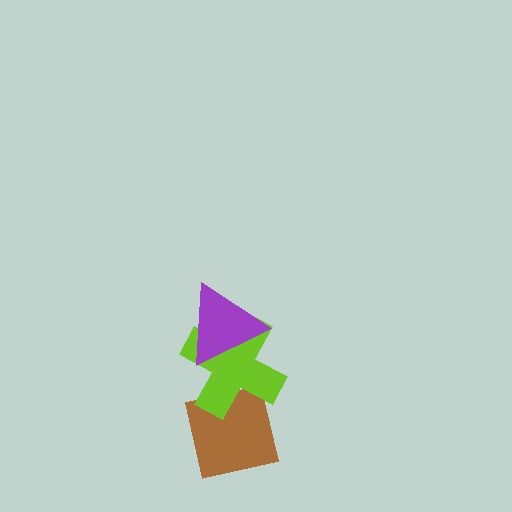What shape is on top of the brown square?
The lime cross is on top of the brown square.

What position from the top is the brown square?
The brown square is 3rd from the top.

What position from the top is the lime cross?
The lime cross is 2nd from the top.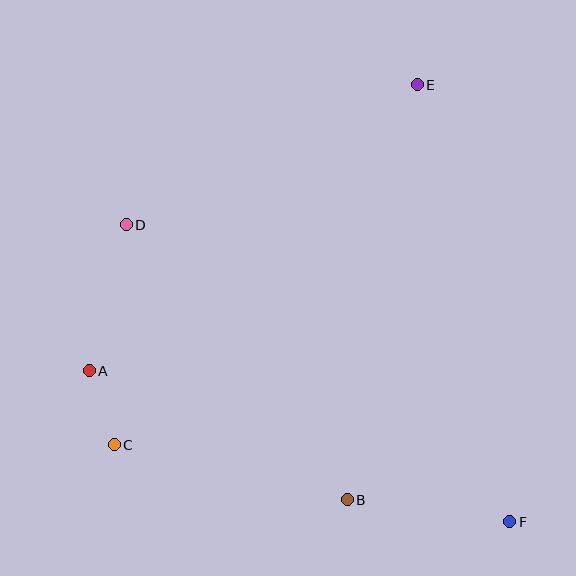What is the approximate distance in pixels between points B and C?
The distance between B and C is approximately 240 pixels.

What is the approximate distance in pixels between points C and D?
The distance between C and D is approximately 220 pixels.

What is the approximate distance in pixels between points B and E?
The distance between B and E is approximately 421 pixels.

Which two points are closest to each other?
Points A and C are closest to each other.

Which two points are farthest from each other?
Points D and F are farthest from each other.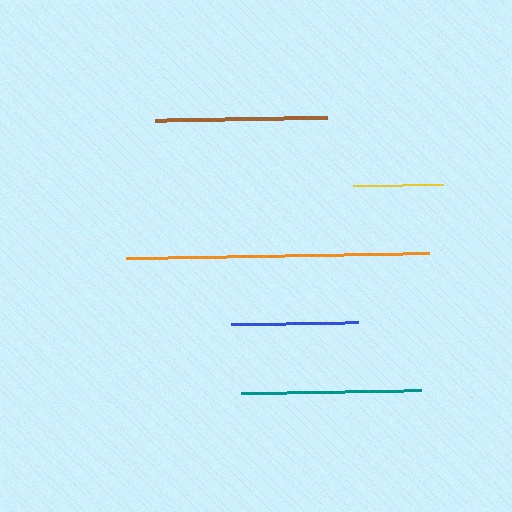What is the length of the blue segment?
The blue segment is approximately 126 pixels long.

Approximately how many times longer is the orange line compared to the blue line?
The orange line is approximately 2.4 times the length of the blue line.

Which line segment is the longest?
The orange line is the longest at approximately 303 pixels.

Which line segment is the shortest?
The yellow line is the shortest at approximately 89 pixels.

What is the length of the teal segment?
The teal segment is approximately 180 pixels long.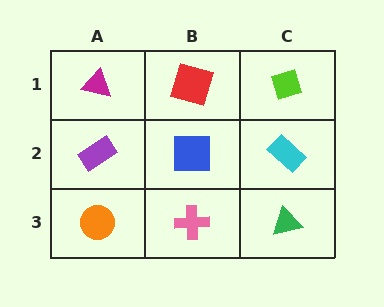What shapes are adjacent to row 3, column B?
A blue square (row 2, column B), an orange circle (row 3, column A), a green triangle (row 3, column C).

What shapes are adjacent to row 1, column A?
A purple rectangle (row 2, column A), a red square (row 1, column B).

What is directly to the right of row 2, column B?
A cyan rectangle.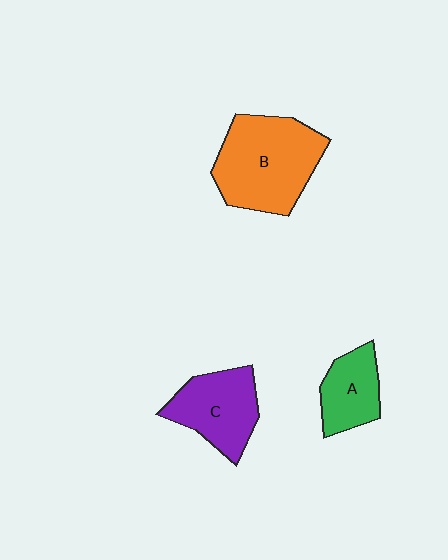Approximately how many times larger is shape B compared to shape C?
Approximately 1.5 times.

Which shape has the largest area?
Shape B (orange).